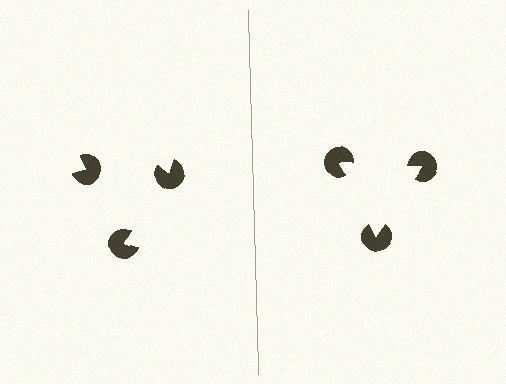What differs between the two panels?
The pac-man discs are positioned identically on both sides; only the wedge orientations differ. On the right they align to a triangle; on the left they are misaligned.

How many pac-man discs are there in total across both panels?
6 — 3 on each side.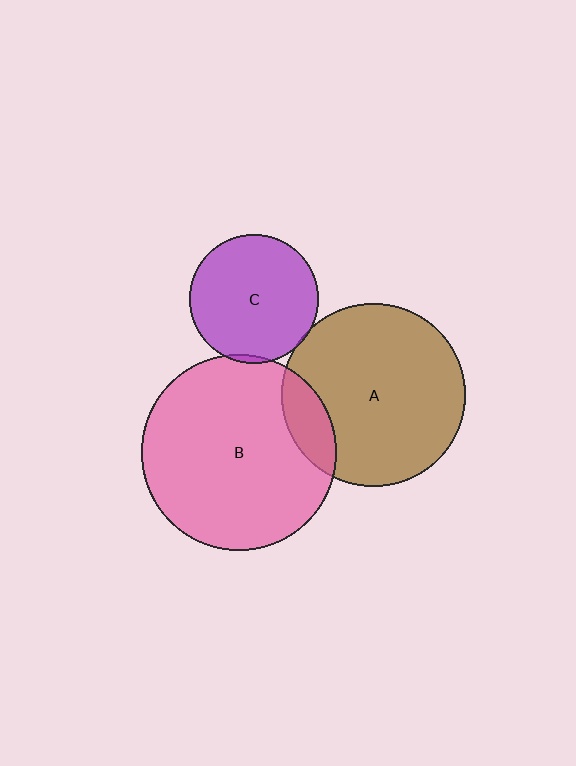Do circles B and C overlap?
Yes.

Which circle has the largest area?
Circle B (pink).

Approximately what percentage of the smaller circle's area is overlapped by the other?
Approximately 5%.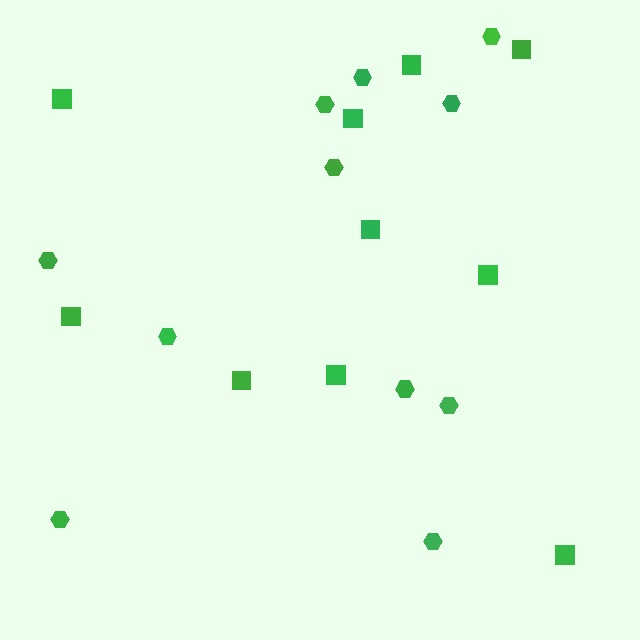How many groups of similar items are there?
There are 2 groups: one group of squares (10) and one group of hexagons (11).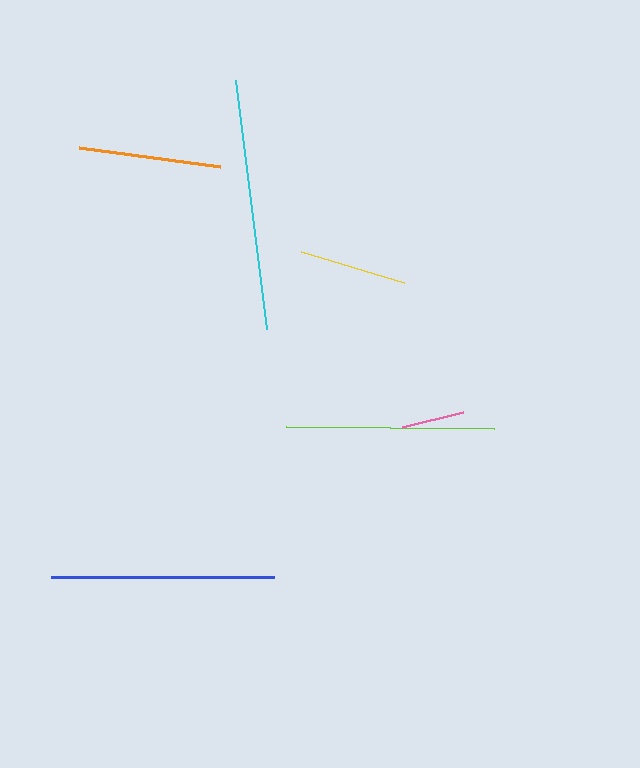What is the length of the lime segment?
The lime segment is approximately 208 pixels long.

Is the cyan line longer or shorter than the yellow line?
The cyan line is longer than the yellow line.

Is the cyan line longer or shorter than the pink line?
The cyan line is longer than the pink line.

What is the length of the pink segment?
The pink segment is approximately 63 pixels long.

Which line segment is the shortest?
The pink line is the shortest at approximately 63 pixels.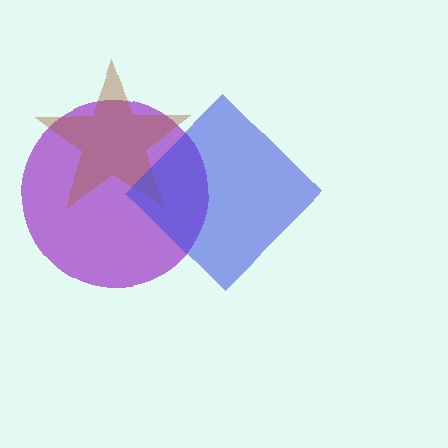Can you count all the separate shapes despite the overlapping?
Yes, there are 3 separate shapes.